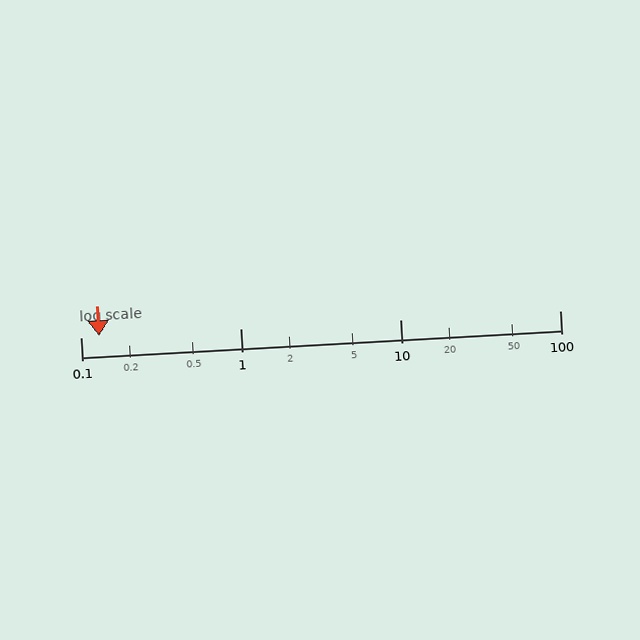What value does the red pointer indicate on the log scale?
The pointer indicates approximately 0.13.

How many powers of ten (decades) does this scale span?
The scale spans 3 decades, from 0.1 to 100.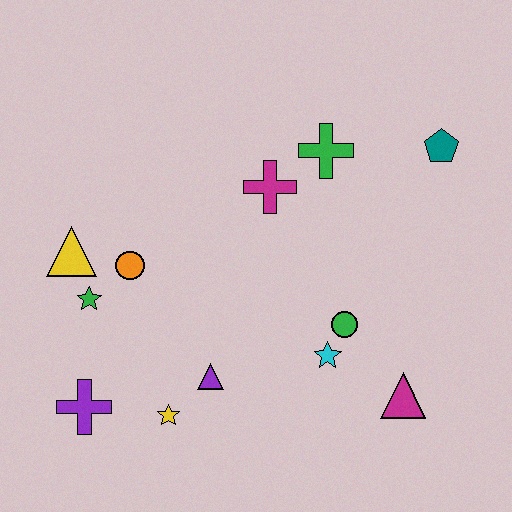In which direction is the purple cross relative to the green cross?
The purple cross is below the green cross.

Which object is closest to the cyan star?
The green circle is closest to the cyan star.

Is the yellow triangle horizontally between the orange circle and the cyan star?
No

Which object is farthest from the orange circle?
The teal pentagon is farthest from the orange circle.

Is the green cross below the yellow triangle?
No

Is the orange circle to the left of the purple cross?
No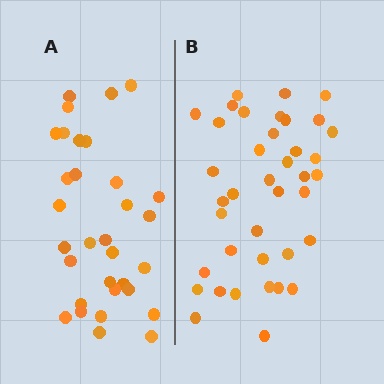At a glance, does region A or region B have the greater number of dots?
Region B (the right region) has more dots.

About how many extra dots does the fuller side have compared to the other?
Region B has roughly 8 or so more dots than region A.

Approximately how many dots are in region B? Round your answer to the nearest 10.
About 40 dots. (The exact count is 39, which rounds to 40.)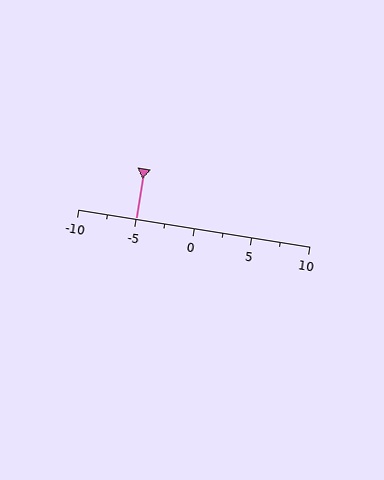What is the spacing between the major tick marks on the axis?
The major ticks are spaced 5 apart.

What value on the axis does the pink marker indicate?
The marker indicates approximately -5.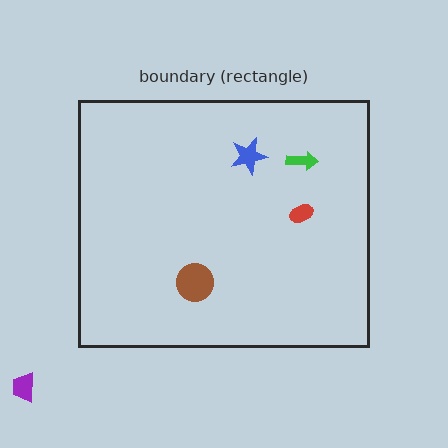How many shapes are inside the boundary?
4 inside, 1 outside.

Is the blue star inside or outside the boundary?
Inside.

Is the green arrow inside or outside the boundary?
Inside.